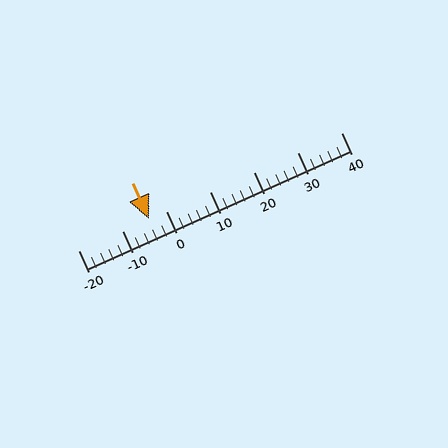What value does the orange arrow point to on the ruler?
The orange arrow points to approximately -4.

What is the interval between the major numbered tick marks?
The major tick marks are spaced 10 units apart.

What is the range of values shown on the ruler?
The ruler shows values from -20 to 40.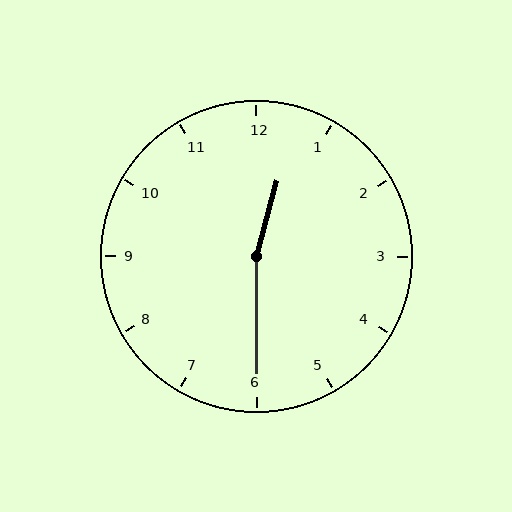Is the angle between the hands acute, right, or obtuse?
It is obtuse.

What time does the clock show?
12:30.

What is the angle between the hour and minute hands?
Approximately 165 degrees.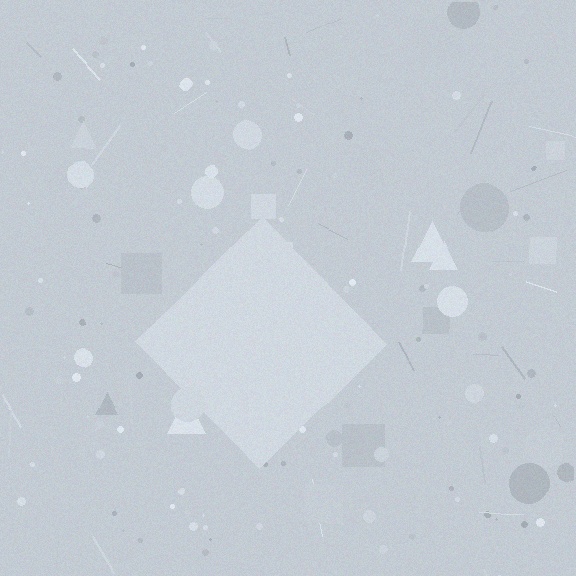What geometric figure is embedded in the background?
A diamond is embedded in the background.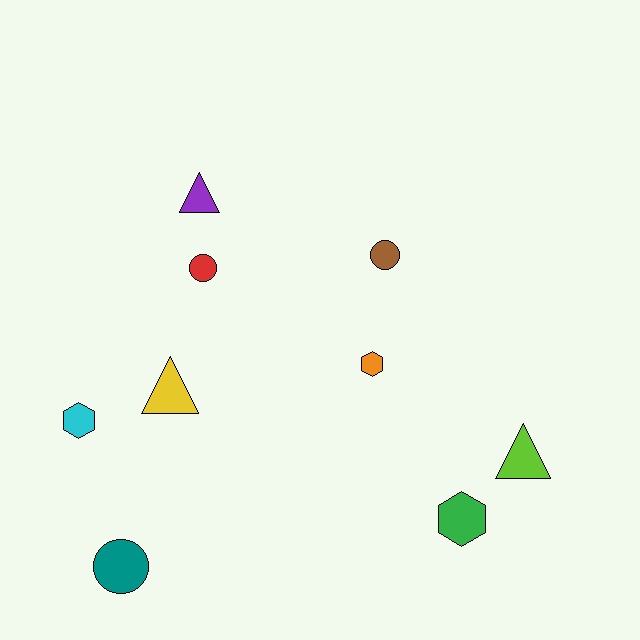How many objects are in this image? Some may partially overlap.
There are 9 objects.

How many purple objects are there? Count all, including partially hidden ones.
There is 1 purple object.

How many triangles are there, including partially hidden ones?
There are 3 triangles.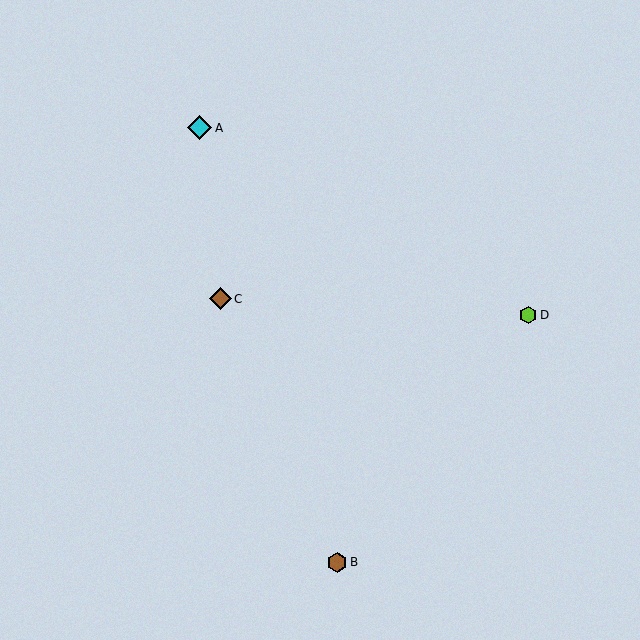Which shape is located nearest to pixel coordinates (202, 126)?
The cyan diamond (labeled A) at (199, 128) is nearest to that location.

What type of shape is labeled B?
Shape B is a brown hexagon.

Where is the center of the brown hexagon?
The center of the brown hexagon is at (337, 562).